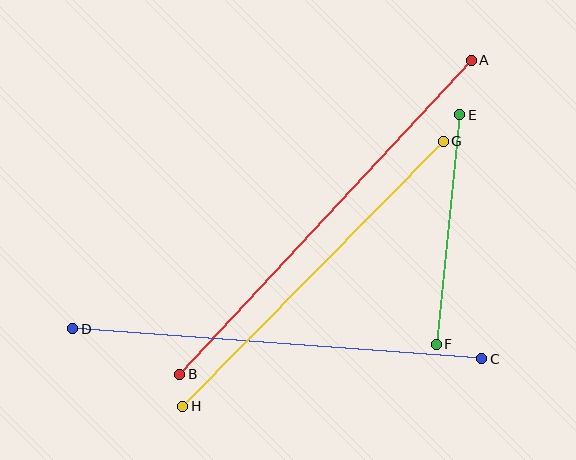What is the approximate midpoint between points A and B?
The midpoint is at approximately (325, 217) pixels.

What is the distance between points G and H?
The distance is approximately 372 pixels.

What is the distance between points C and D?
The distance is approximately 410 pixels.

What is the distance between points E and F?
The distance is approximately 231 pixels.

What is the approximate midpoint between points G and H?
The midpoint is at approximately (313, 274) pixels.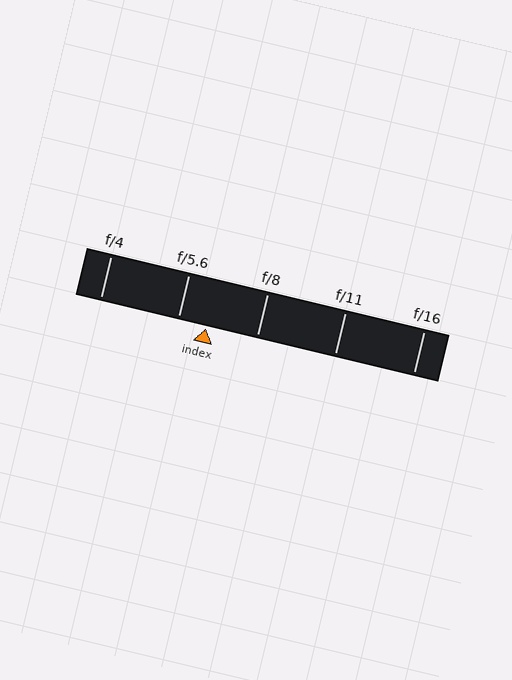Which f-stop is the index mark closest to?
The index mark is closest to f/5.6.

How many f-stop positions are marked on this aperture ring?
There are 5 f-stop positions marked.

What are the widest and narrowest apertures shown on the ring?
The widest aperture shown is f/4 and the narrowest is f/16.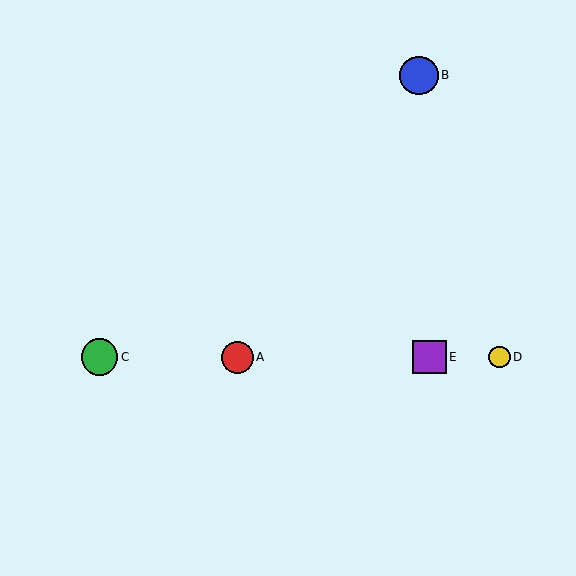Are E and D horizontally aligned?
Yes, both are at y≈357.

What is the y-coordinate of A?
Object A is at y≈357.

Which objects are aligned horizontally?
Objects A, C, D, E are aligned horizontally.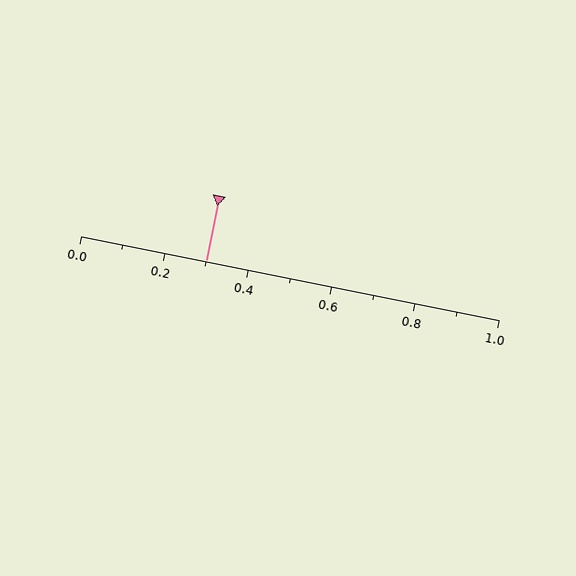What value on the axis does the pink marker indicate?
The marker indicates approximately 0.3.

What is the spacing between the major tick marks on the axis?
The major ticks are spaced 0.2 apart.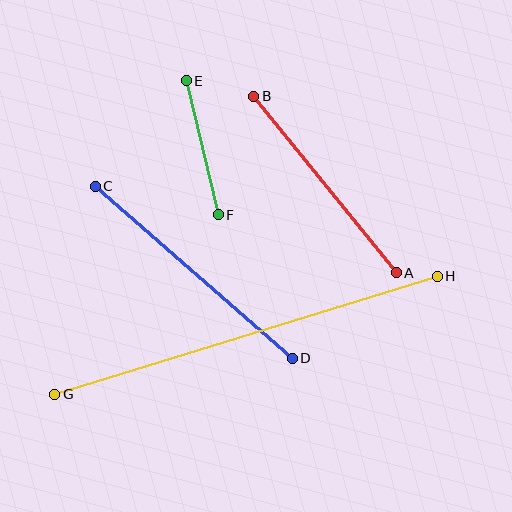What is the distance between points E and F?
The distance is approximately 138 pixels.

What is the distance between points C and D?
The distance is approximately 261 pixels.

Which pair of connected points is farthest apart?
Points G and H are farthest apart.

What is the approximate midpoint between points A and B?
The midpoint is at approximately (325, 184) pixels.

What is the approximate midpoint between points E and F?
The midpoint is at approximately (202, 148) pixels.